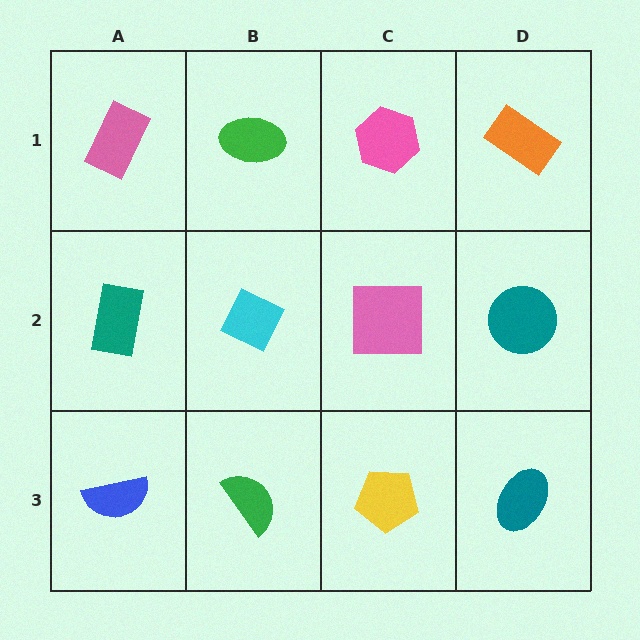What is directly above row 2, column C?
A pink hexagon.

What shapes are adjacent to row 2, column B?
A green ellipse (row 1, column B), a green semicircle (row 3, column B), a teal rectangle (row 2, column A), a pink square (row 2, column C).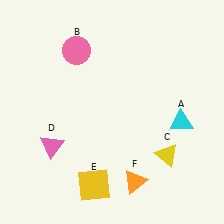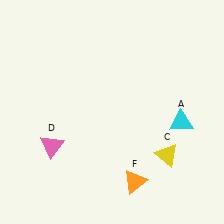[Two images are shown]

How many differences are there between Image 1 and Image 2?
There are 2 differences between the two images.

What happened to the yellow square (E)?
The yellow square (E) was removed in Image 2. It was in the bottom-left area of Image 1.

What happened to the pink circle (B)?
The pink circle (B) was removed in Image 2. It was in the top-left area of Image 1.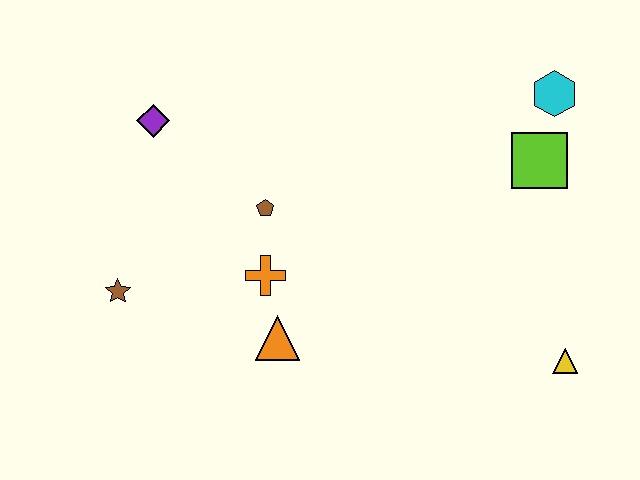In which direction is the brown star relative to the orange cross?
The brown star is to the left of the orange cross.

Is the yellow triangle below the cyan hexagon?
Yes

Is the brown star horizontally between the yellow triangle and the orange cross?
No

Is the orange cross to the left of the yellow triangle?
Yes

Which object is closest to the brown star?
The orange cross is closest to the brown star.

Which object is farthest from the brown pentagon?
The yellow triangle is farthest from the brown pentagon.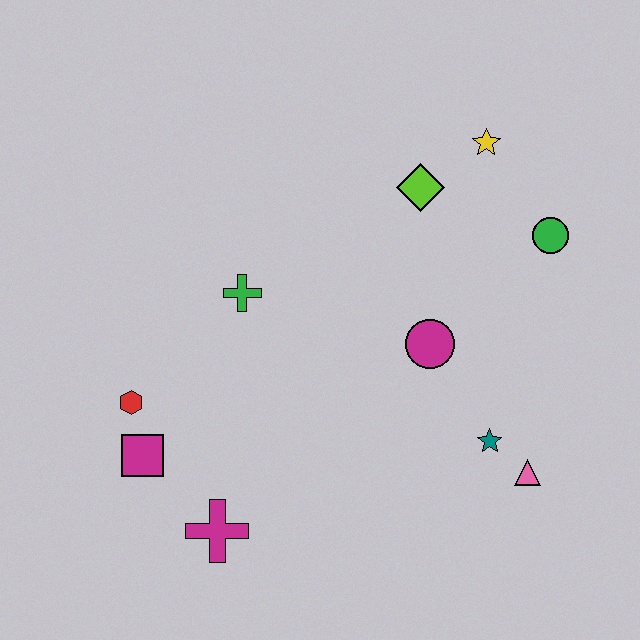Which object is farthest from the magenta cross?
The yellow star is farthest from the magenta cross.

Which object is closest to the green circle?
The yellow star is closest to the green circle.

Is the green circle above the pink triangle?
Yes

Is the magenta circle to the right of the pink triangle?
No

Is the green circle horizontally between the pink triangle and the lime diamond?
No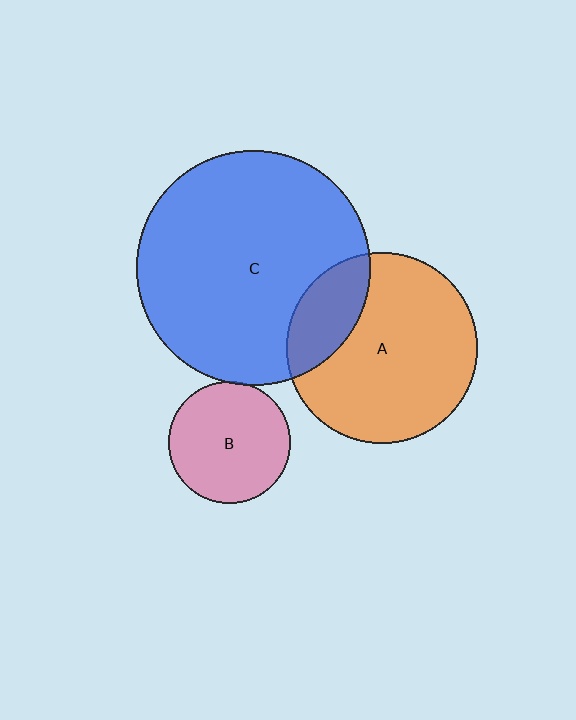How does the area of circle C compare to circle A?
Approximately 1.5 times.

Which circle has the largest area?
Circle C (blue).